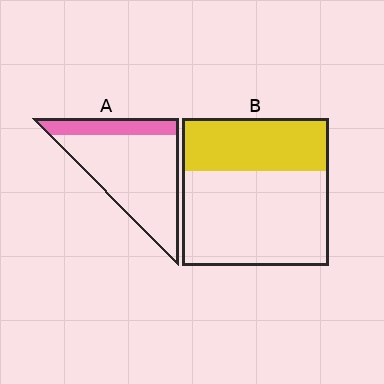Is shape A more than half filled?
No.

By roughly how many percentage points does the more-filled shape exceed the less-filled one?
By roughly 15 percentage points (B over A).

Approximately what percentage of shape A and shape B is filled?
A is approximately 20% and B is approximately 35%.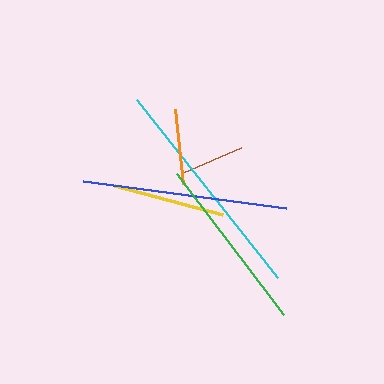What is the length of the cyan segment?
The cyan segment is approximately 226 pixels long.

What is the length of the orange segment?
The orange segment is approximately 76 pixels long.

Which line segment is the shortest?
The brown line is the shortest at approximately 63 pixels.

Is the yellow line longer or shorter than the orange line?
The yellow line is longer than the orange line.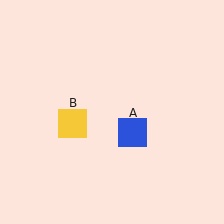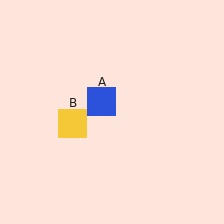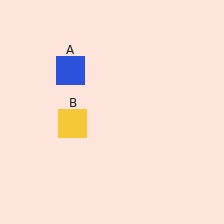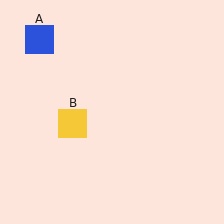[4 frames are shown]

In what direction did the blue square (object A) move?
The blue square (object A) moved up and to the left.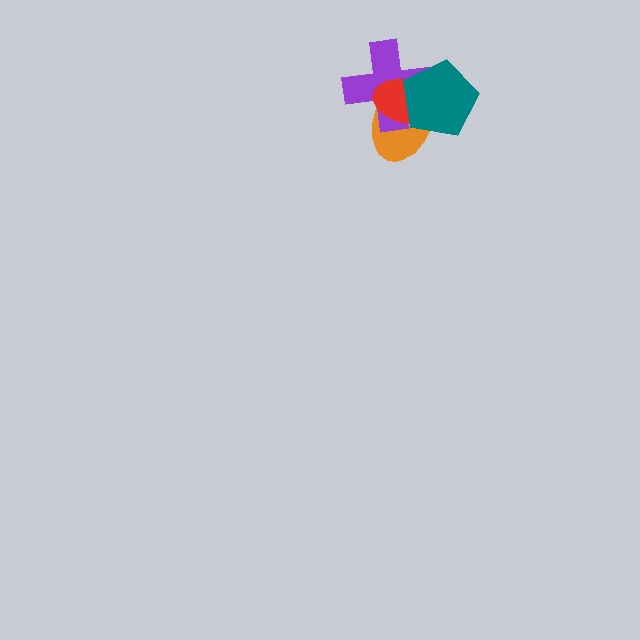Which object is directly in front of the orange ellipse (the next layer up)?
The purple cross is directly in front of the orange ellipse.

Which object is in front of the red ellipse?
The teal pentagon is in front of the red ellipse.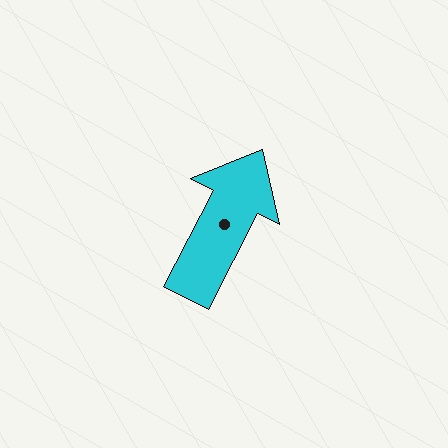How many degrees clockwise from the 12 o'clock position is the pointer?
Approximately 27 degrees.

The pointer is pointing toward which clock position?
Roughly 1 o'clock.